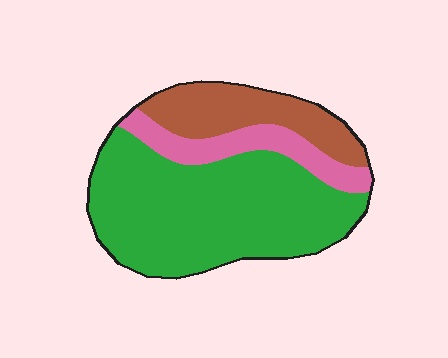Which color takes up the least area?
Pink, at roughly 15%.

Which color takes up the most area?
Green, at roughly 65%.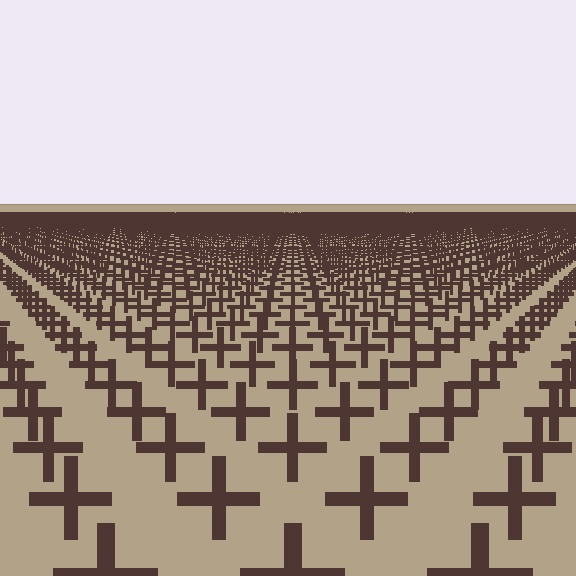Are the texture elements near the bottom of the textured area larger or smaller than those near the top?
Larger. Near the bottom, elements are closer to the viewer and appear at a bigger on-screen size.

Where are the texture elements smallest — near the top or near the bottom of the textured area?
Near the top.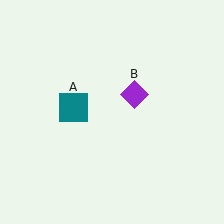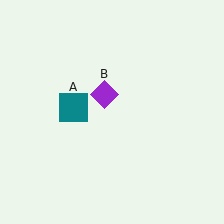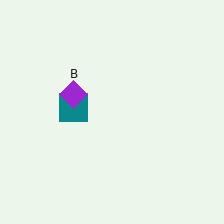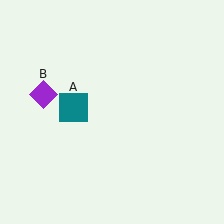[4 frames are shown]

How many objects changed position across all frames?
1 object changed position: purple diamond (object B).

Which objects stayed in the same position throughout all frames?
Teal square (object A) remained stationary.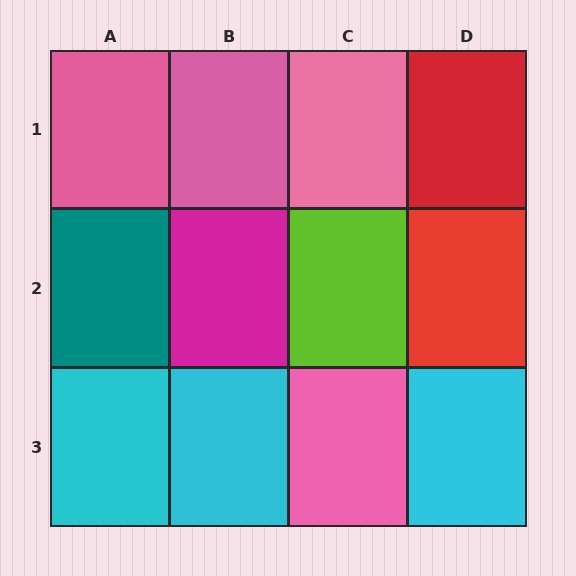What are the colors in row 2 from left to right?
Teal, magenta, lime, red.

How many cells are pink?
4 cells are pink.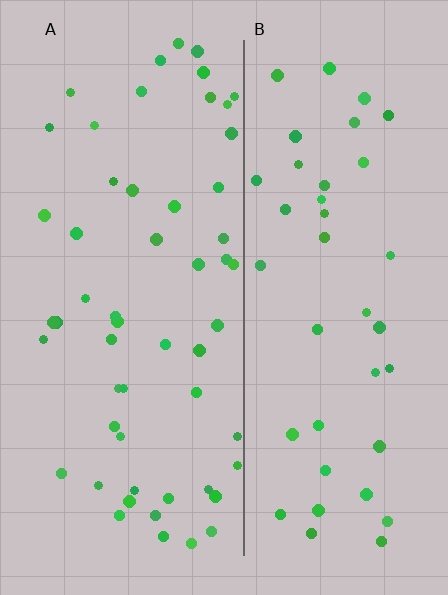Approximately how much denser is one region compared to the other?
Approximately 1.3× — region A over region B.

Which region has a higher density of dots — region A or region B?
A (the left).